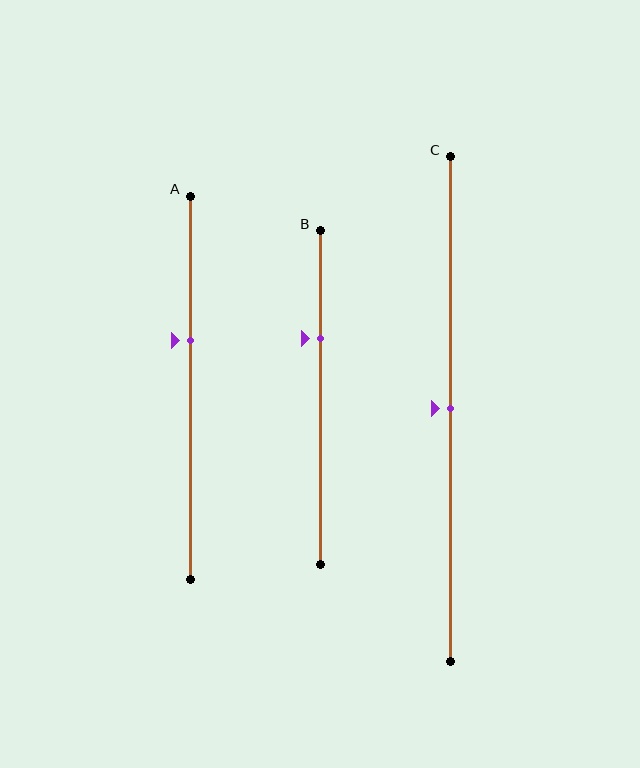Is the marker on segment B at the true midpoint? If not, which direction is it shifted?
No, the marker on segment B is shifted upward by about 18% of the segment length.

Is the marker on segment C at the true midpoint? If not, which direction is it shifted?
Yes, the marker on segment C is at the true midpoint.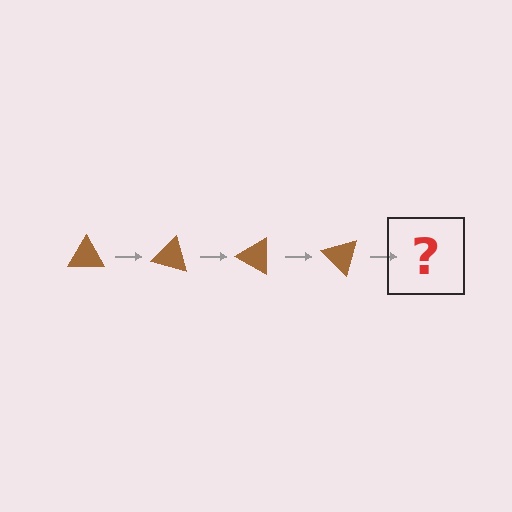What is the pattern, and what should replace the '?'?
The pattern is that the triangle rotates 15 degrees each step. The '?' should be a brown triangle rotated 60 degrees.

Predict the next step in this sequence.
The next step is a brown triangle rotated 60 degrees.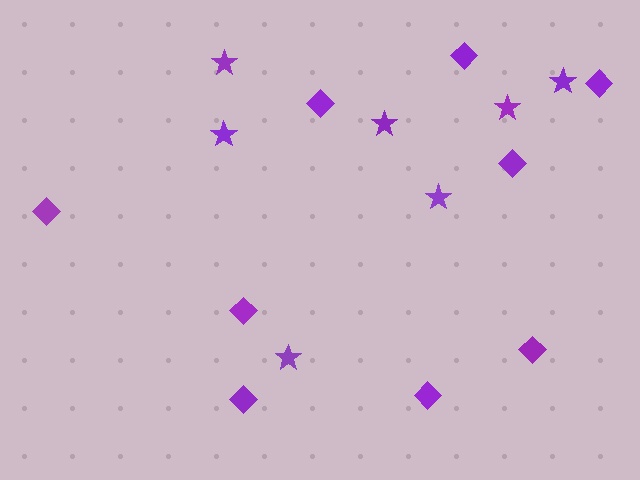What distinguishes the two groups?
There are 2 groups: one group of diamonds (9) and one group of stars (7).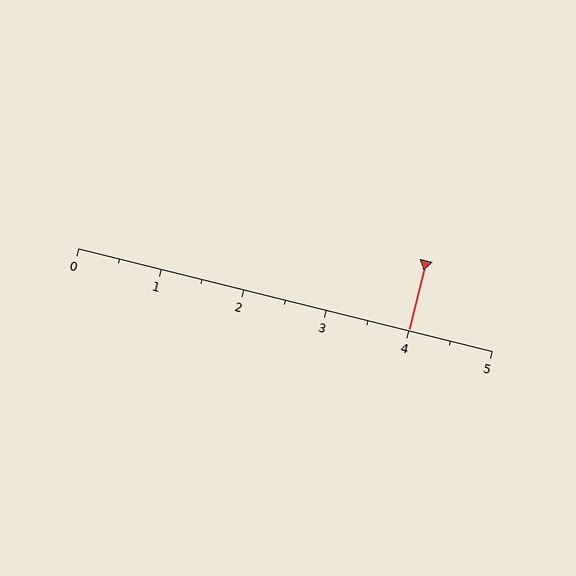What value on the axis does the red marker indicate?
The marker indicates approximately 4.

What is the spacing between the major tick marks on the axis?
The major ticks are spaced 1 apart.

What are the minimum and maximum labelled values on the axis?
The axis runs from 0 to 5.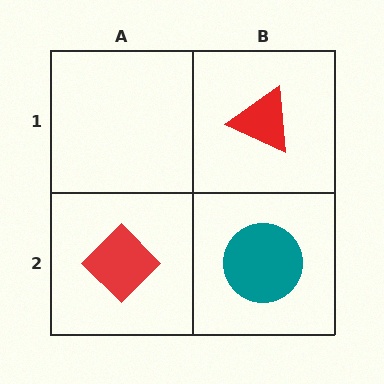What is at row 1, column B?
A red triangle.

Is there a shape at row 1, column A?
No, that cell is empty.